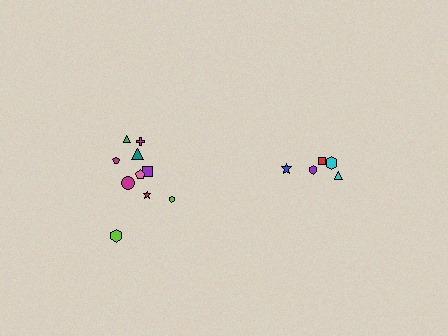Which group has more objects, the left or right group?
The left group.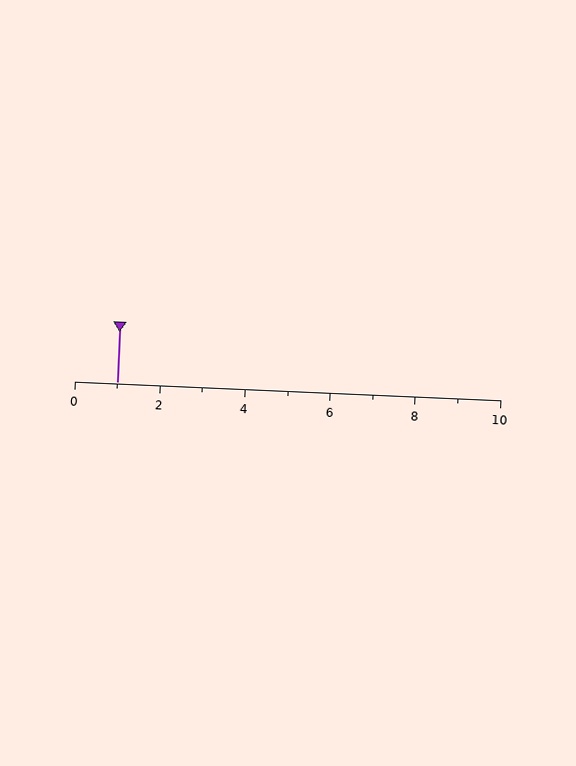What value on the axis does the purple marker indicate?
The marker indicates approximately 1.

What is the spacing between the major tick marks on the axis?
The major ticks are spaced 2 apart.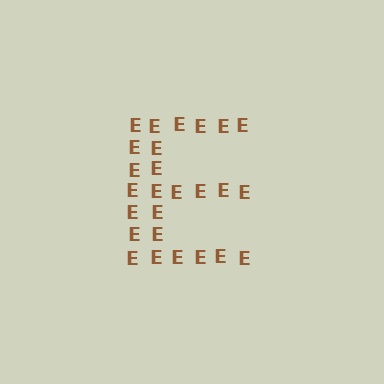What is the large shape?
The large shape is the letter E.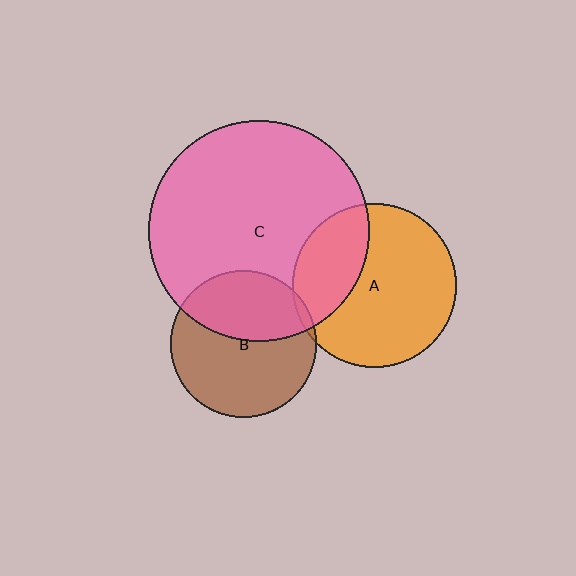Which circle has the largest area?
Circle C (pink).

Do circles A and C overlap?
Yes.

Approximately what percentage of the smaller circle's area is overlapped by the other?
Approximately 30%.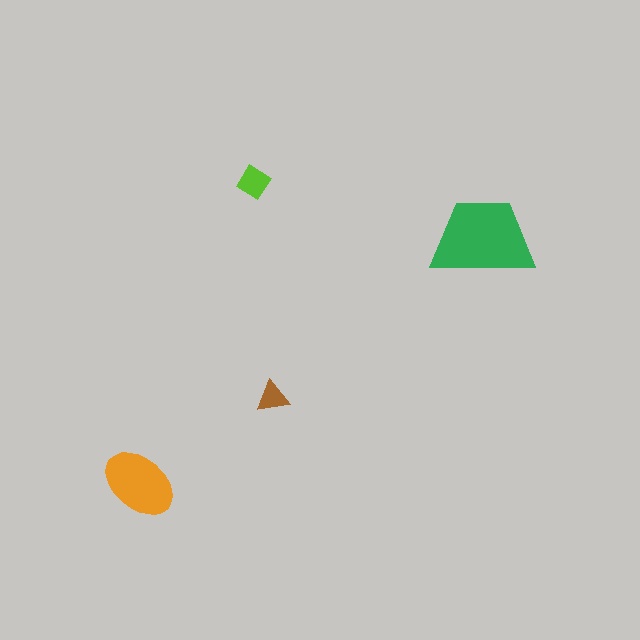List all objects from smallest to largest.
The brown triangle, the lime diamond, the orange ellipse, the green trapezoid.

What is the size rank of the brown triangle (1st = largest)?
4th.